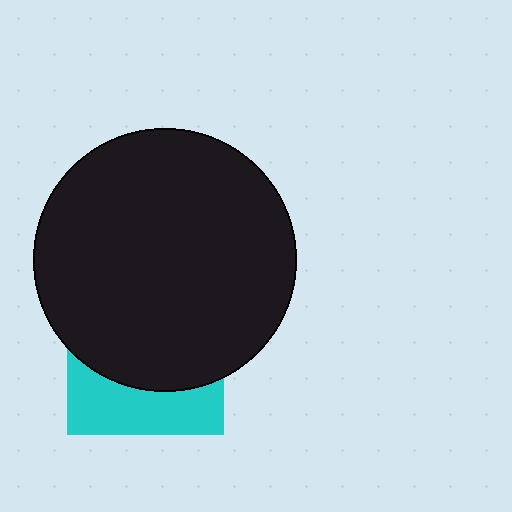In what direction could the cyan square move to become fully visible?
The cyan square could move down. That would shift it out from behind the black circle entirely.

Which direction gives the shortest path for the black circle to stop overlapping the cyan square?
Moving up gives the shortest separation.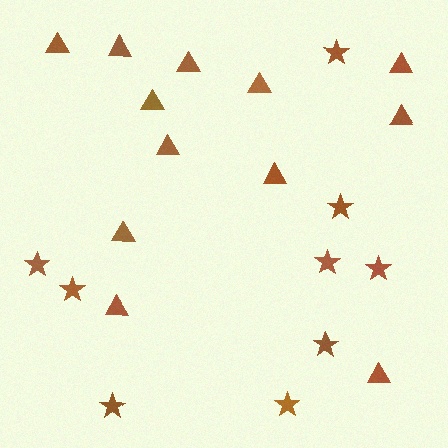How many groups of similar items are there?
There are 2 groups: one group of stars (9) and one group of triangles (12).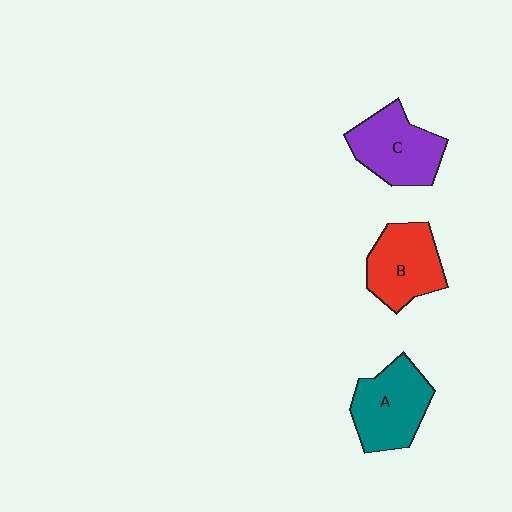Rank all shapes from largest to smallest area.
From largest to smallest: A (teal), C (purple), B (red).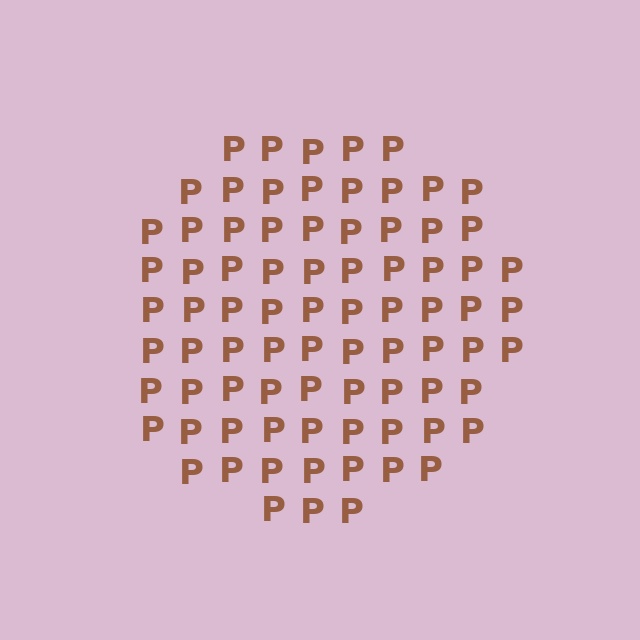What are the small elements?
The small elements are letter P's.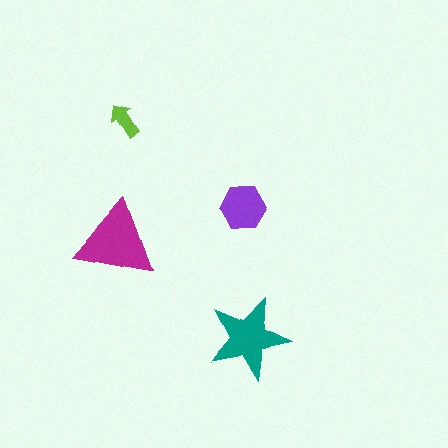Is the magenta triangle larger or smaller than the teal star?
Larger.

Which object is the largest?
The magenta triangle.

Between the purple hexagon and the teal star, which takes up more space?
The teal star.